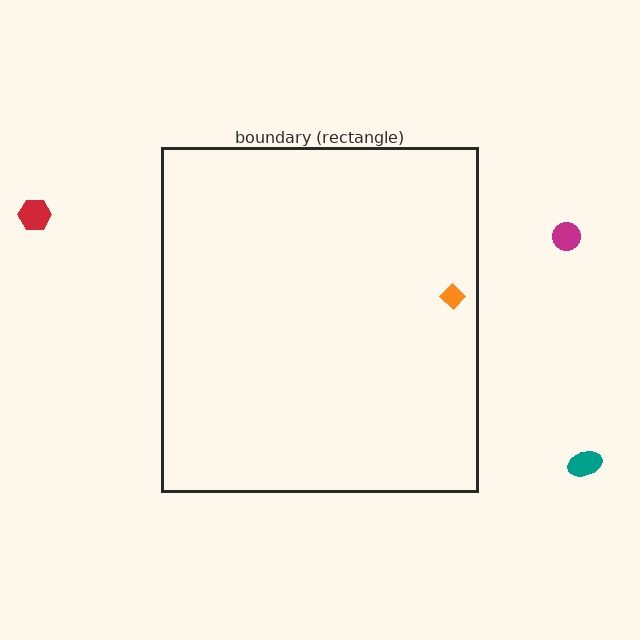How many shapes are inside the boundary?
1 inside, 3 outside.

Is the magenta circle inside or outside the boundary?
Outside.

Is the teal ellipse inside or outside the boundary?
Outside.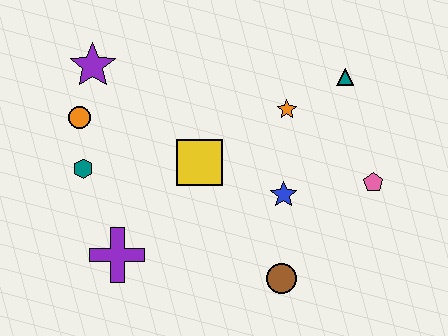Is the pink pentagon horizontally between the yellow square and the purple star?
No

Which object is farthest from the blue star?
The purple star is farthest from the blue star.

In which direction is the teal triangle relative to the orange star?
The teal triangle is to the right of the orange star.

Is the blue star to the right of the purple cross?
Yes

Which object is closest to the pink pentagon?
The blue star is closest to the pink pentagon.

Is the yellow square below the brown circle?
No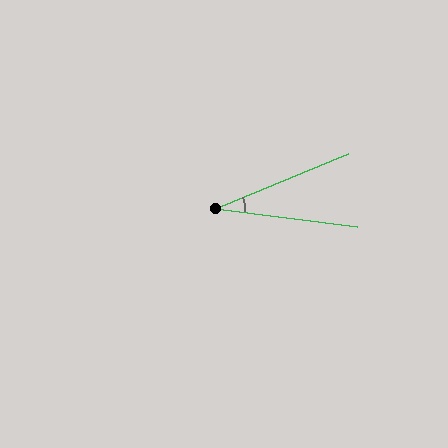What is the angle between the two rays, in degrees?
Approximately 30 degrees.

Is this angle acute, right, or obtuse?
It is acute.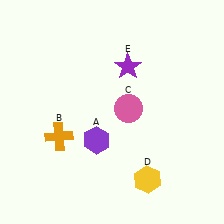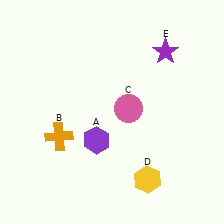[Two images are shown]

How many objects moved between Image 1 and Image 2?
1 object moved between the two images.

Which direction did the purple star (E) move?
The purple star (E) moved right.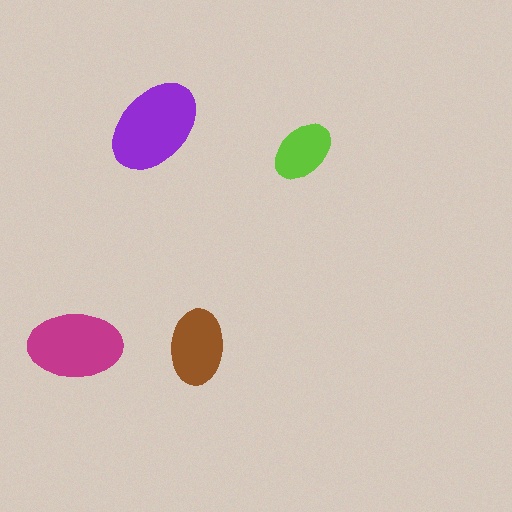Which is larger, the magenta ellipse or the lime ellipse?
The magenta one.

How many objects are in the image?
There are 4 objects in the image.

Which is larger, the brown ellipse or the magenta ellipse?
The magenta one.